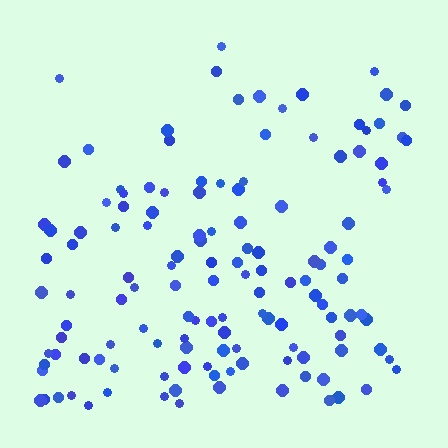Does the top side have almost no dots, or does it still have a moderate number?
Still a moderate number, just noticeably fewer than the bottom.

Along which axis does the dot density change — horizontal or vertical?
Vertical.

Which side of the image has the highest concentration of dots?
The bottom.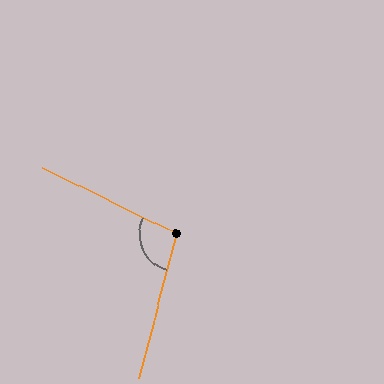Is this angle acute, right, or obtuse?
It is obtuse.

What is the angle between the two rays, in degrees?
Approximately 102 degrees.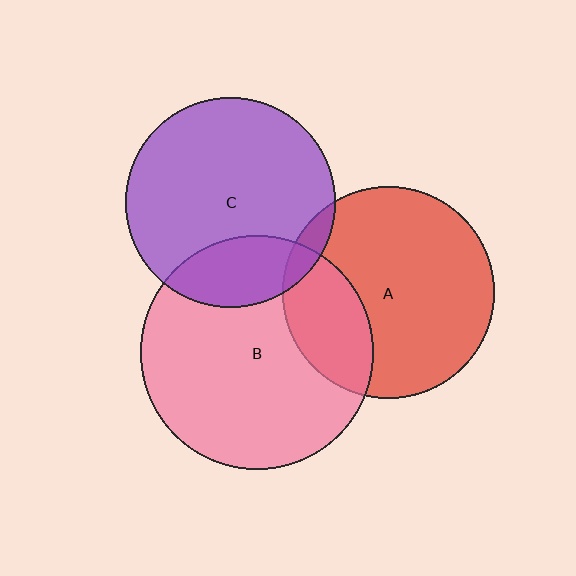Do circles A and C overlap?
Yes.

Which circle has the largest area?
Circle B (pink).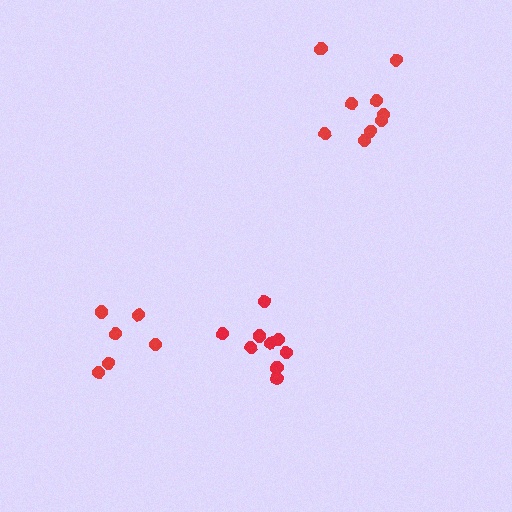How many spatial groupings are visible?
There are 3 spatial groupings.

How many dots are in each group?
Group 1: 6 dots, Group 2: 9 dots, Group 3: 9 dots (24 total).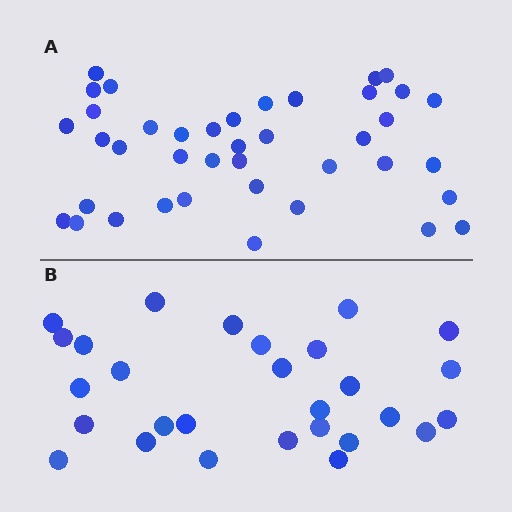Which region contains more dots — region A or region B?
Region A (the top region) has more dots.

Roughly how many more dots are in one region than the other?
Region A has roughly 12 or so more dots than region B.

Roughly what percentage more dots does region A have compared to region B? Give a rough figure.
About 45% more.